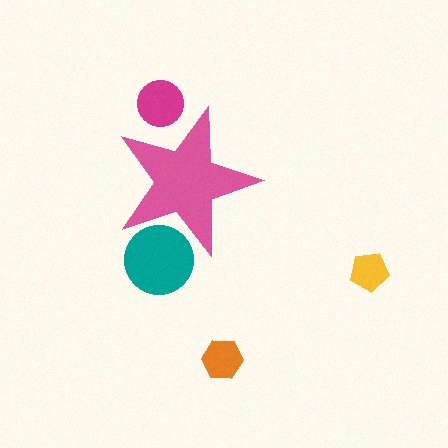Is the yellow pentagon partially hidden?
No, the yellow pentagon is fully visible.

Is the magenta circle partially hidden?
Yes, the magenta circle is partially hidden behind the pink star.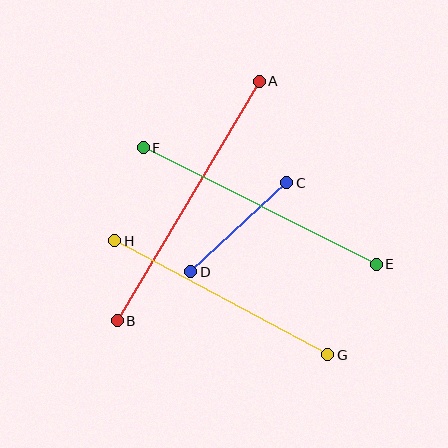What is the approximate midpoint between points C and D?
The midpoint is at approximately (239, 227) pixels.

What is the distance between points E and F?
The distance is approximately 261 pixels.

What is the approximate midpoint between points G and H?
The midpoint is at approximately (221, 298) pixels.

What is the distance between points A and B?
The distance is approximately 278 pixels.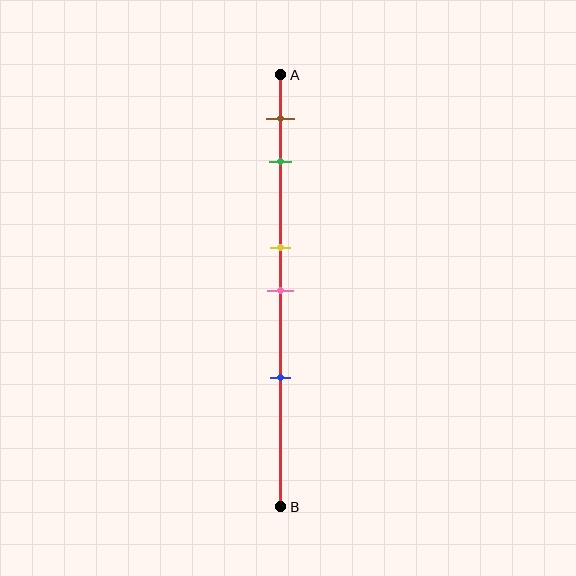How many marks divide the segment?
There are 5 marks dividing the segment.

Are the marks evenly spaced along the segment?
No, the marks are not evenly spaced.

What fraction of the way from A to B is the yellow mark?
The yellow mark is approximately 40% (0.4) of the way from A to B.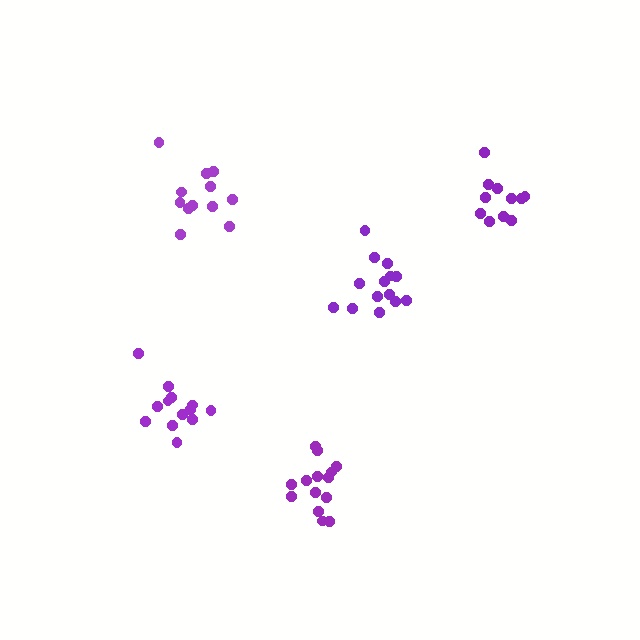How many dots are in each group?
Group 1: 13 dots, Group 2: 12 dots, Group 3: 11 dots, Group 4: 14 dots, Group 5: 14 dots (64 total).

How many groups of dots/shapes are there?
There are 5 groups.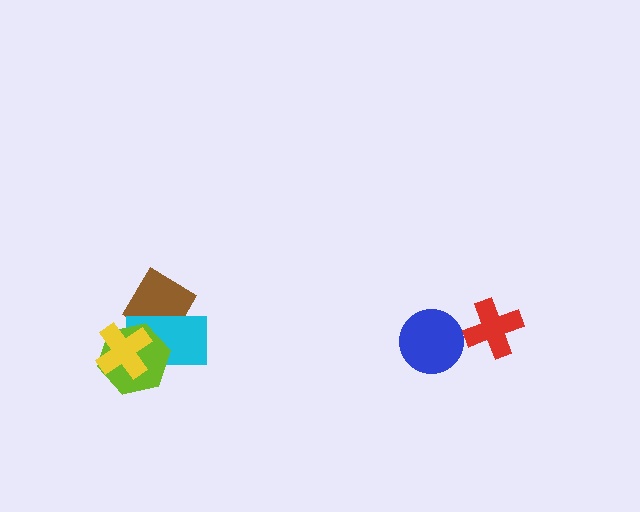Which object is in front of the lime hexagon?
The yellow cross is in front of the lime hexagon.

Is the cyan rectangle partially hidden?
Yes, it is partially covered by another shape.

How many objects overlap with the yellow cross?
2 objects overlap with the yellow cross.